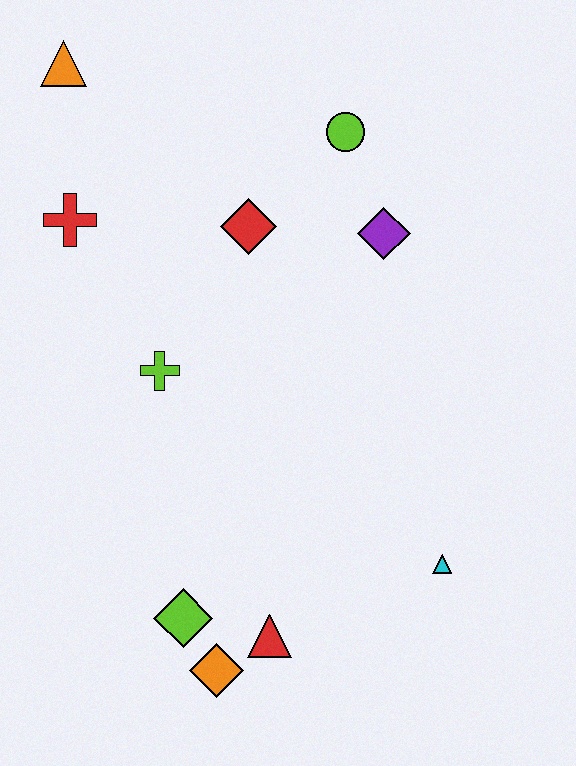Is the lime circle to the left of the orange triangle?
No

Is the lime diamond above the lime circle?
No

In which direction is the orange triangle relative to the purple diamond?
The orange triangle is to the left of the purple diamond.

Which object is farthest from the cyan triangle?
The orange triangle is farthest from the cyan triangle.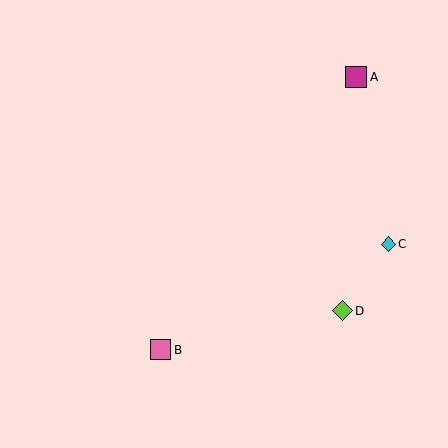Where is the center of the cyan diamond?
The center of the cyan diamond is at (388, 244).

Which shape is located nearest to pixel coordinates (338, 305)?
The lime diamond (labeled D) at (342, 311) is nearest to that location.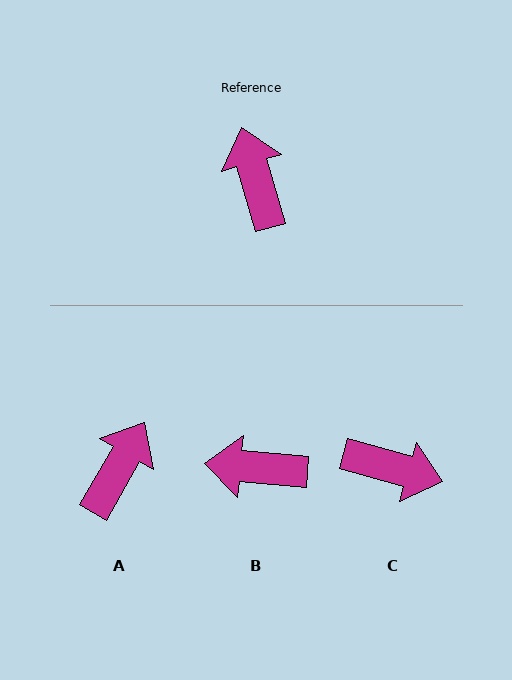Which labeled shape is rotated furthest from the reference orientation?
C, about 122 degrees away.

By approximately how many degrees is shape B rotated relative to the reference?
Approximately 69 degrees counter-clockwise.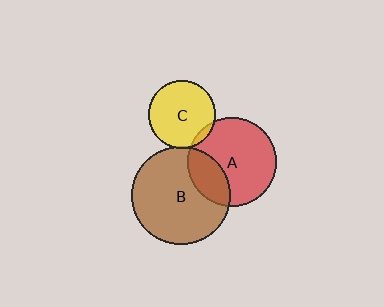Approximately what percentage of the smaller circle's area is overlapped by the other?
Approximately 25%.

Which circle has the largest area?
Circle B (brown).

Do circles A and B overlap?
Yes.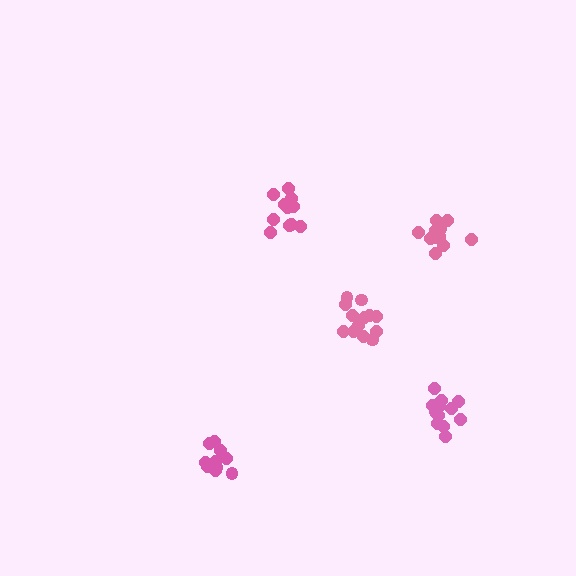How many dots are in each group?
Group 1: 12 dots, Group 2: 10 dots, Group 3: 13 dots, Group 4: 12 dots, Group 5: 12 dots (59 total).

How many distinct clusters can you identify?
There are 5 distinct clusters.